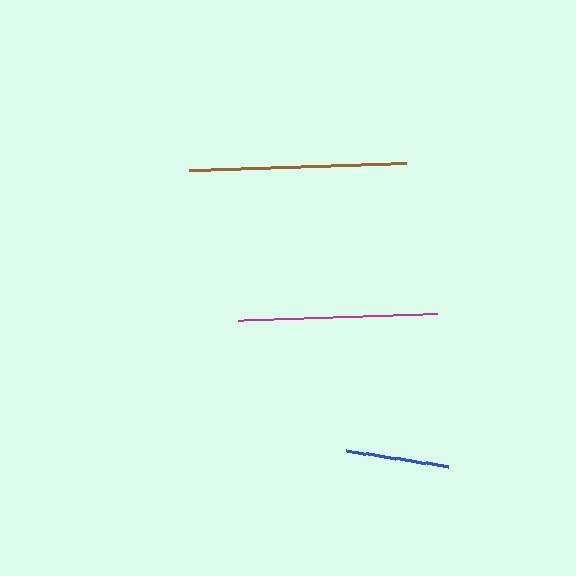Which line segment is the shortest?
The blue line is the shortest at approximately 102 pixels.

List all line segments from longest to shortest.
From longest to shortest: brown, magenta, blue.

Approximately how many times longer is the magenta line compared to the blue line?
The magenta line is approximately 2.0 times the length of the blue line.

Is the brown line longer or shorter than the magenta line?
The brown line is longer than the magenta line.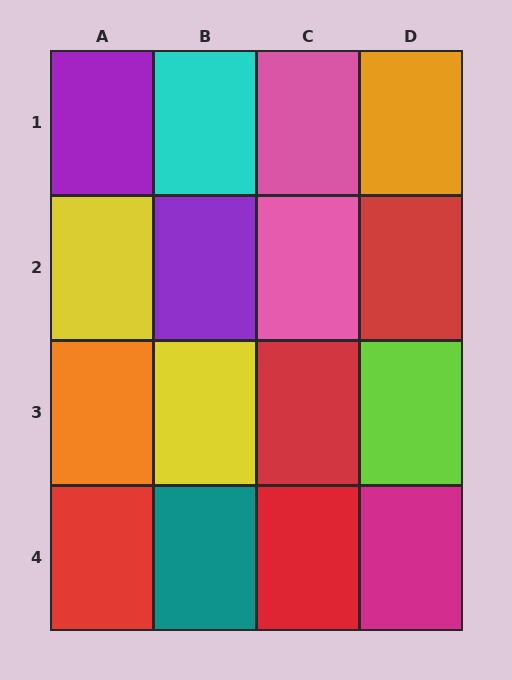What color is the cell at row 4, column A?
Red.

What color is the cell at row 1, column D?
Orange.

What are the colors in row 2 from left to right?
Yellow, purple, pink, red.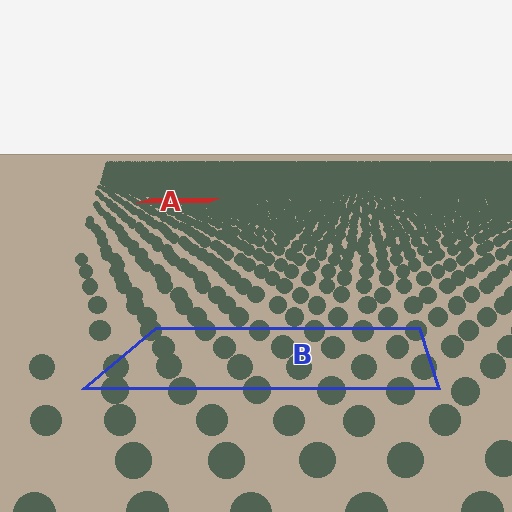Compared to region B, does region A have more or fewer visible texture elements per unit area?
Region A has more texture elements per unit area — they are packed more densely because it is farther away.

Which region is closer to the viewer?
Region B is closer. The texture elements there are larger and more spread out.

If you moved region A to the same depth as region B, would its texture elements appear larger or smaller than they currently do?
They would appear larger. At a closer depth, the same texture elements are projected at a bigger on-screen size.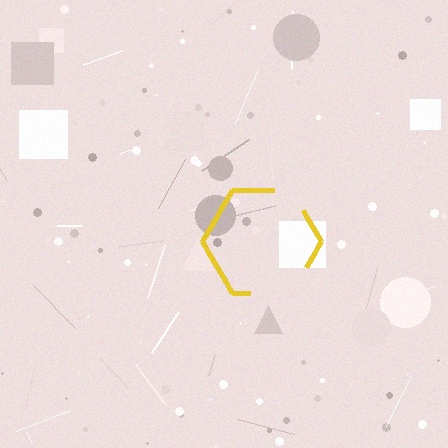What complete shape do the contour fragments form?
The contour fragments form a hexagon.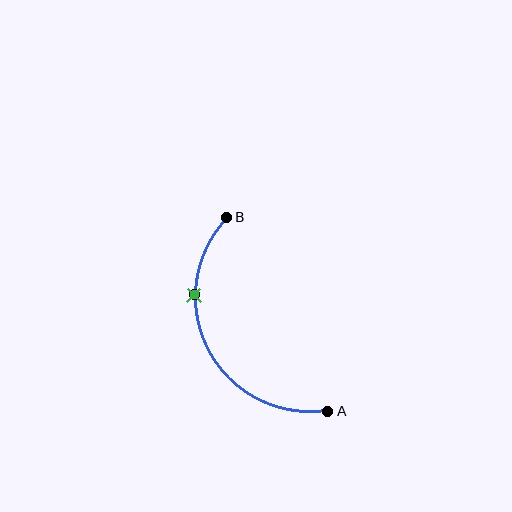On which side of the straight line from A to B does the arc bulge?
The arc bulges to the left of the straight line connecting A and B.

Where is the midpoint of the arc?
The arc midpoint is the point on the curve farthest from the straight line joining A and B. It sits to the left of that line.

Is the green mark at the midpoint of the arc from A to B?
No. The green mark lies on the arc but is closer to endpoint B. The arc midpoint would be at the point on the curve equidistant along the arc from both A and B.